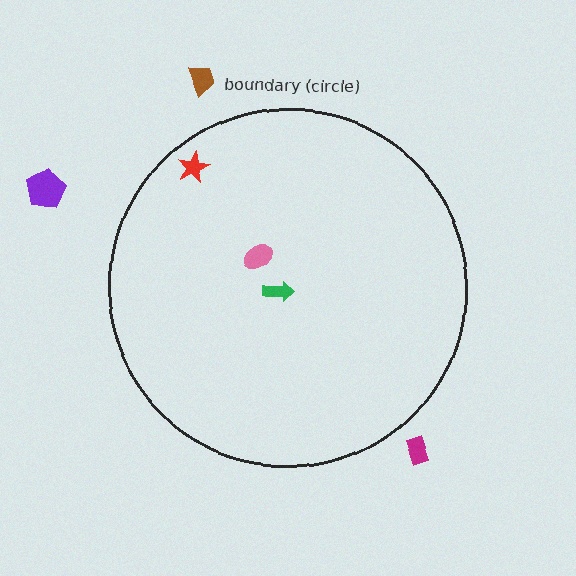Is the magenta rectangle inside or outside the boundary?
Outside.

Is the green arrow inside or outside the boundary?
Inside.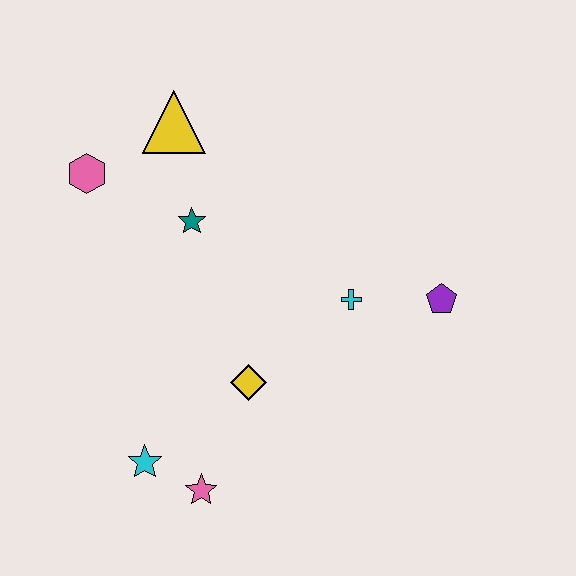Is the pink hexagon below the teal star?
No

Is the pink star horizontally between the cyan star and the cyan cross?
Yes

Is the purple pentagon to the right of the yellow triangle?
Yes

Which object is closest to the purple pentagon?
The cyan cross is closest to the purple pentagon.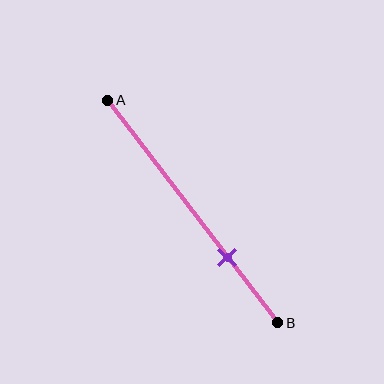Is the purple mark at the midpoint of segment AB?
No, the mark is at about 70% from A, not at the 50% midpoint.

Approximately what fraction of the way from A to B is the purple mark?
The purple mark is approximately 70% of the way from A to B.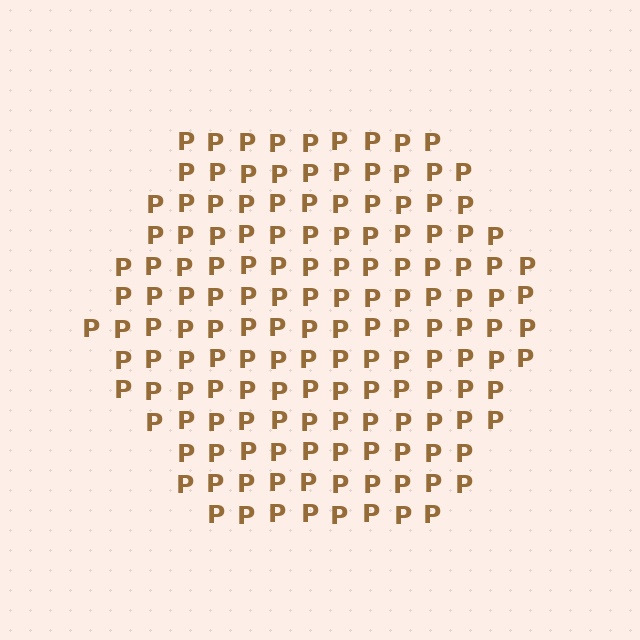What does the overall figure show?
The overall figure shows a hexagon.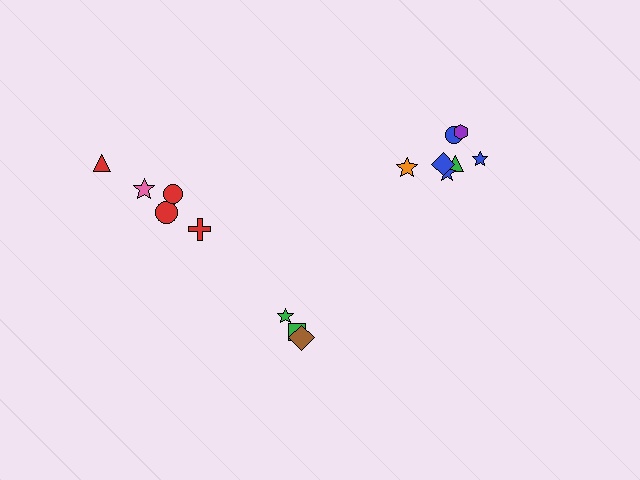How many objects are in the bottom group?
There are 3 objects.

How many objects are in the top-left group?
There are 5 objects.